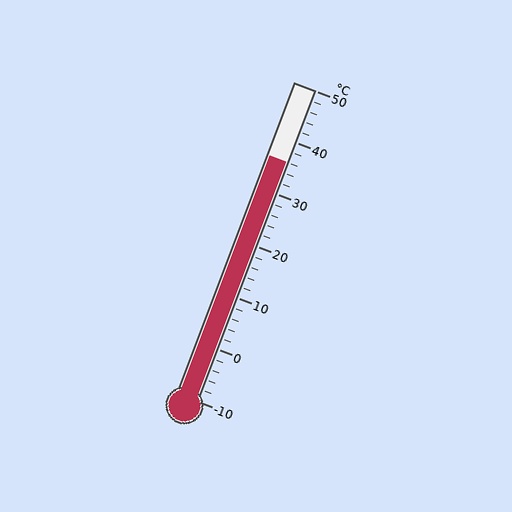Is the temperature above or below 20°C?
The temperature is above 20°C.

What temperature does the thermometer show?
The thermometer shows approximately 36°C.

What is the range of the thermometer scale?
The thermometer scale ranges from -10°C to 50°C.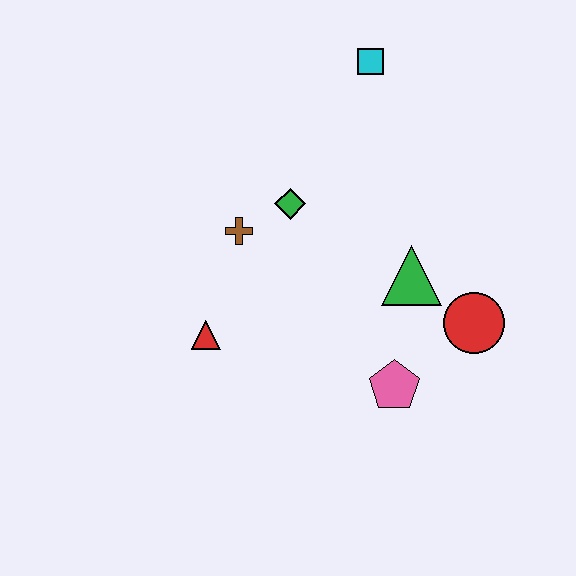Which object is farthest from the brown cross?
The red circle is farthest from the brown cross.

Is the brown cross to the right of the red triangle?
Yes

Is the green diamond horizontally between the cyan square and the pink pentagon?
No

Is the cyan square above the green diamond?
Yes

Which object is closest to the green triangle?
The red circle is closest to the green triangle.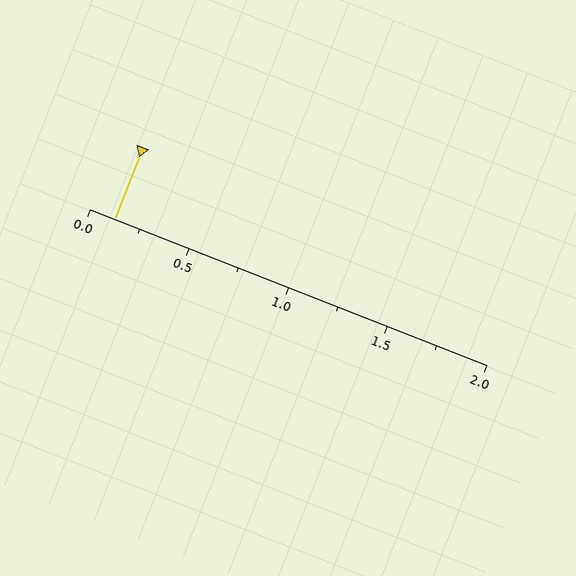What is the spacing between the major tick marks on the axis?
The major ticks are spaced 0.5 apart.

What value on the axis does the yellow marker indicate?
The marker indicates approximately 0.12.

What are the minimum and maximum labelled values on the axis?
The axis runs from 0.0 to 2.0.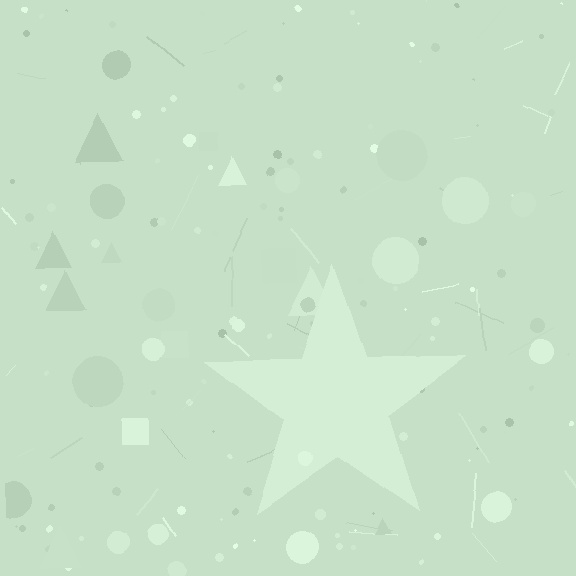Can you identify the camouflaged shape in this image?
The camouflaged shape is a star.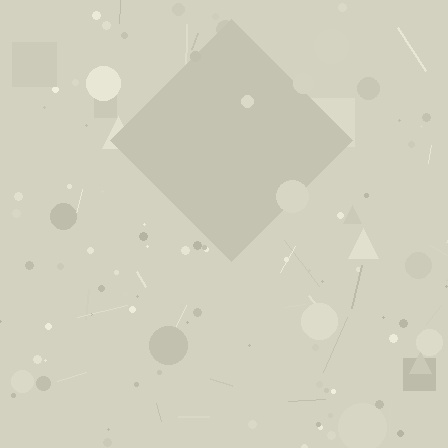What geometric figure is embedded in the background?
A diamond is embedded in the background.